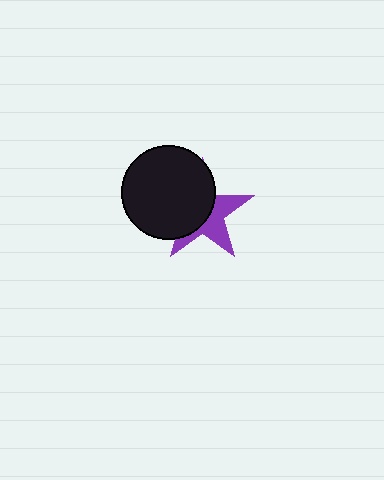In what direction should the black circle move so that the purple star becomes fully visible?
The black circle should move left. That is the shortest direction to clear the overlap and leave the purple star fully visible.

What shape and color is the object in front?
The object in front is a black circle.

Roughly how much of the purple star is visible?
A small part of it is visible (roughly 43%).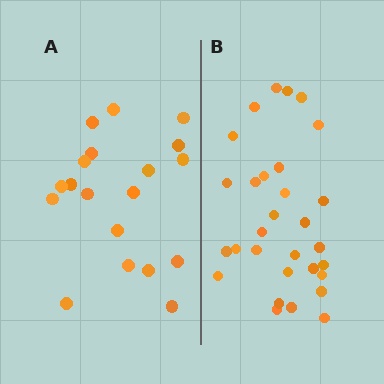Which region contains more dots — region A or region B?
Region B (the right region) has more dots.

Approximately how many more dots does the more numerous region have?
Region B has roughly 12 or so more dots than region A.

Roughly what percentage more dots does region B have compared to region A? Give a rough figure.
About 60% more.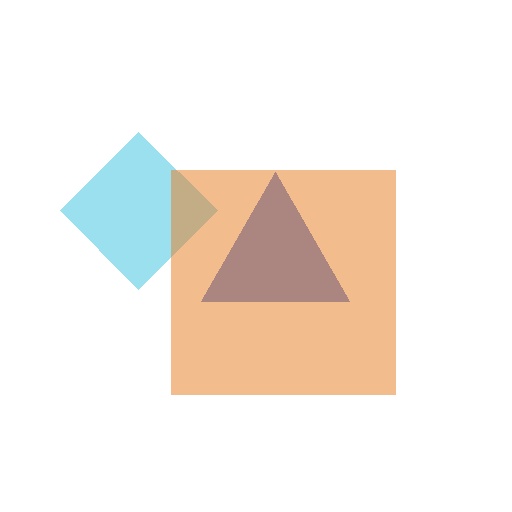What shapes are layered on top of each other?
The layered shapes are: a cyan diamond, a blue triangle, an orange square.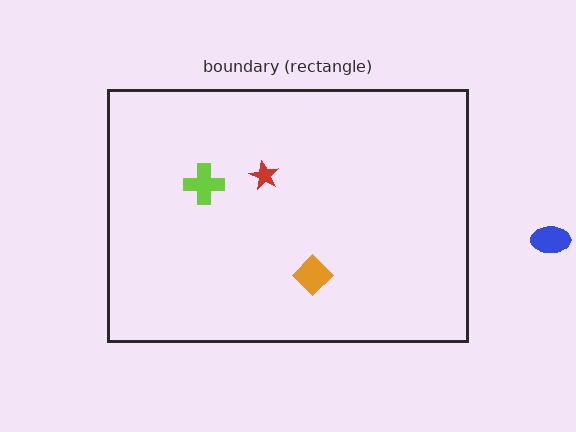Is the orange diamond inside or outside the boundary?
Inside.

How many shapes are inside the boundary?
3 inside, 1 outside.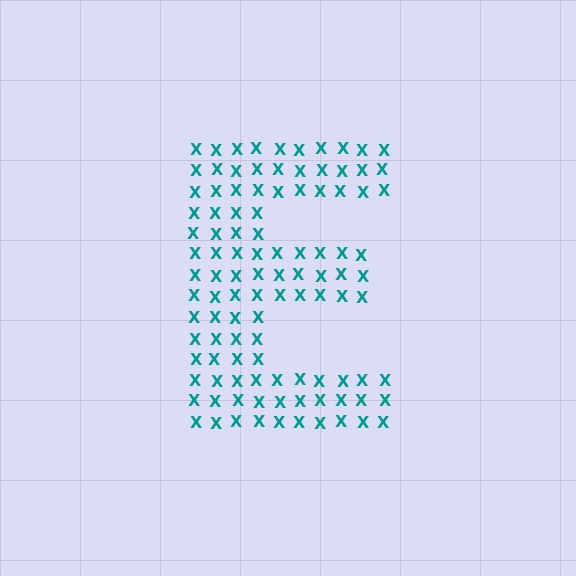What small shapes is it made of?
It is made of small letter X's.